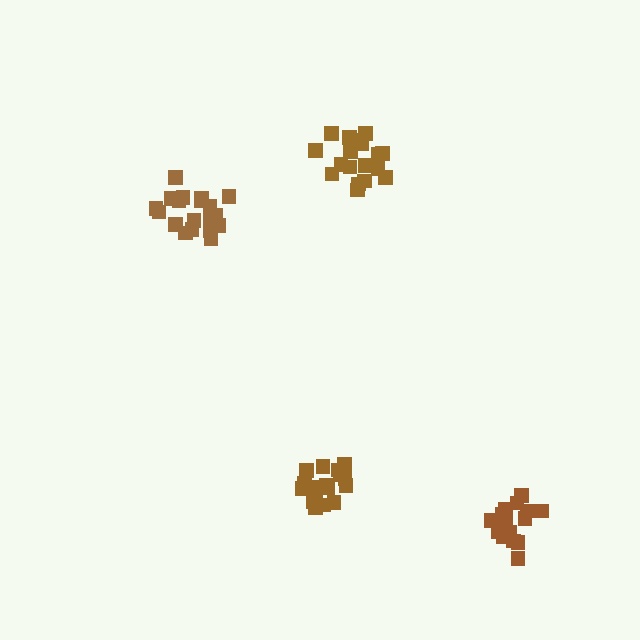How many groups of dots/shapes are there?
There are 4 groups.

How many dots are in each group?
Group 1: 19 dots, Group 2: 18 dots, Group 3: 19 dots, Group 4: 18 dots (74 total).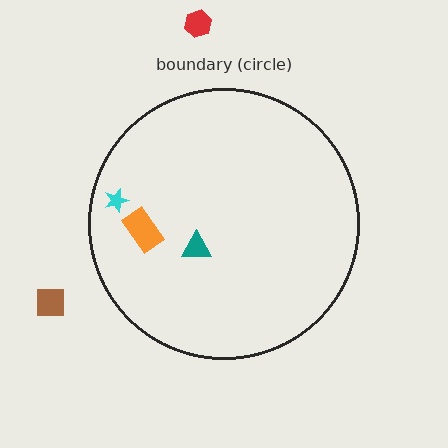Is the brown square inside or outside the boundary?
Outside.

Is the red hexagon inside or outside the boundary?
Outside.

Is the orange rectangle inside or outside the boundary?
Inside.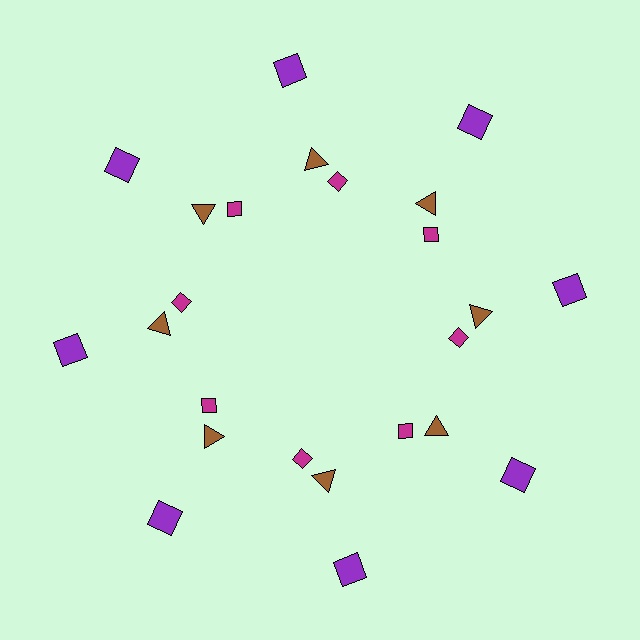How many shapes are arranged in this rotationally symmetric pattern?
There are 24 shapes, arranged in 8 groups of 3.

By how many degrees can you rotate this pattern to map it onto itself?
The pattern maps onto itself every 45 degrees of rotation.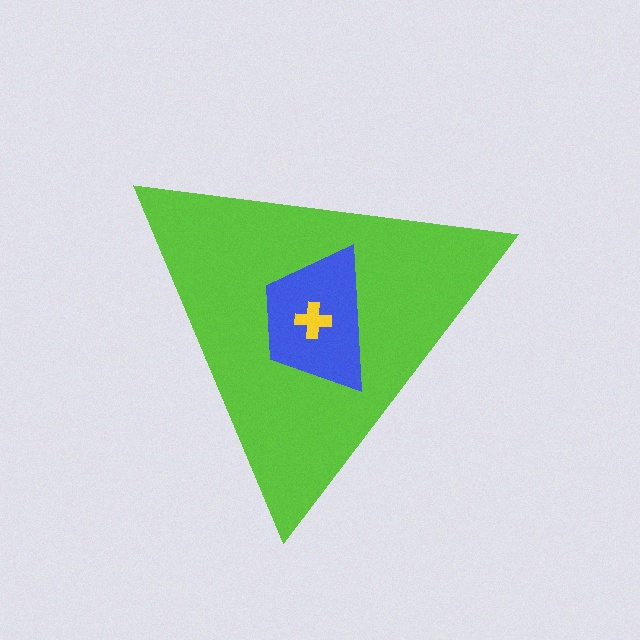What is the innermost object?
The yellow cross.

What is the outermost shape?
The lime triangle.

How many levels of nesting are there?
3.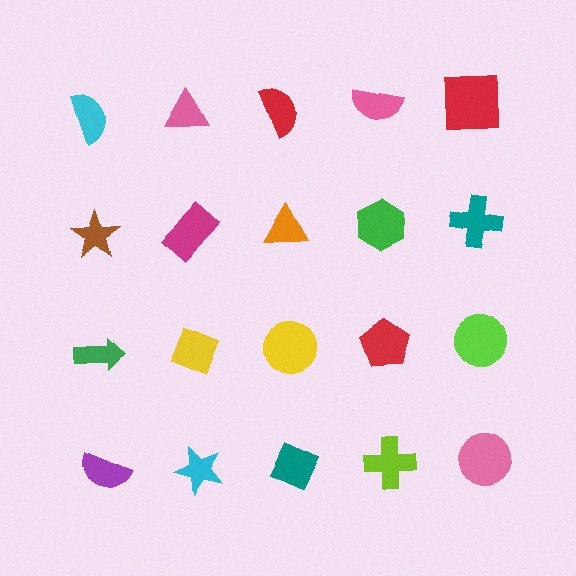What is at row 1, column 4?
A pink semicircle.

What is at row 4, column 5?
A pink circle.